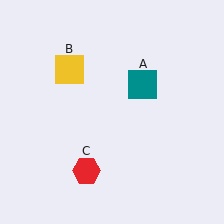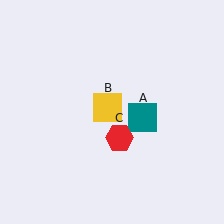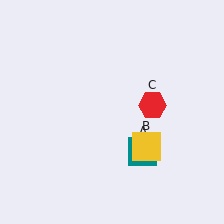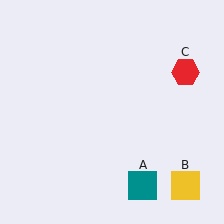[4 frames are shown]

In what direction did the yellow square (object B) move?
The yellow square (object B) moved down and to the right.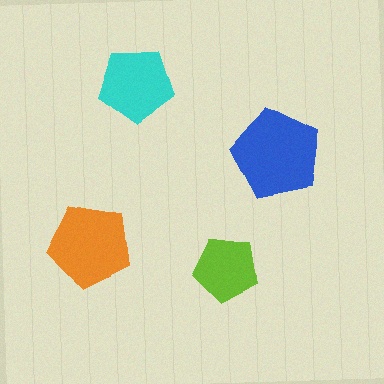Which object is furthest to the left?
The orange pentagon is leftmost.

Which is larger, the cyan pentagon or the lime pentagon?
The cyan one.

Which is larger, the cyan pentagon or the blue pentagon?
The blue one.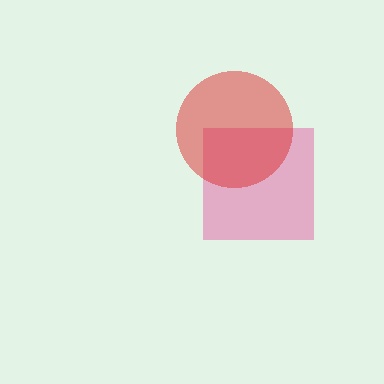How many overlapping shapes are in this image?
There are 2 overlapping shapes in the image.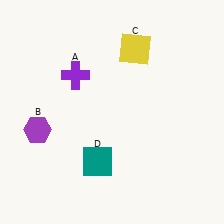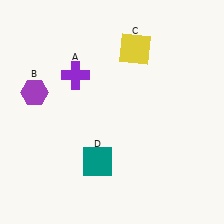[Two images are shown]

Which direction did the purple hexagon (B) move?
The purple hexagon (B) moved up.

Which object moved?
The purple hexagon (B) moved up.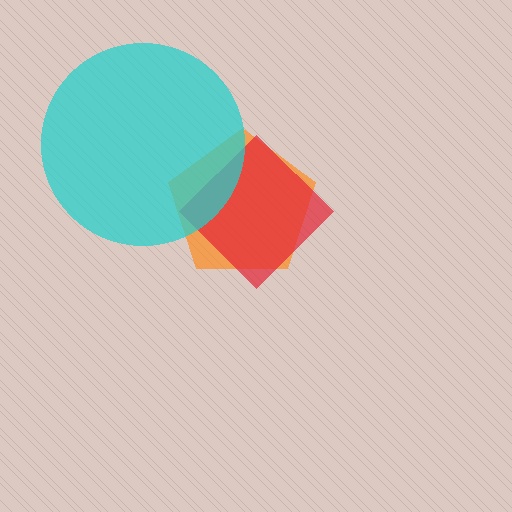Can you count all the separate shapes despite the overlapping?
Yes, there are 3 separate shapes.